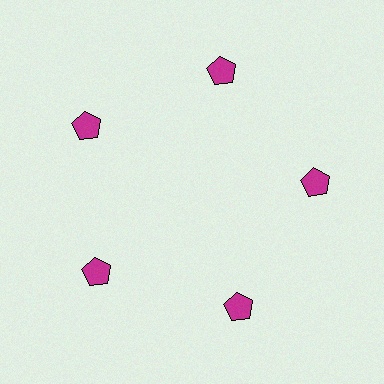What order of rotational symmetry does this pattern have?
This pattern has 5-fold rotational symmetry.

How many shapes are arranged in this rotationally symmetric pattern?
There are 5 shapes, arranged in 5 groups of 1.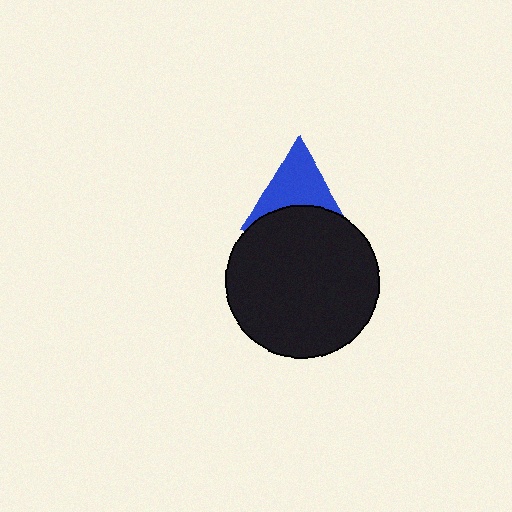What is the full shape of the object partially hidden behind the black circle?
The partially hidden object is a blue triangle.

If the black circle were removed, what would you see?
You would see the complete blue triangle.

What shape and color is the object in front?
The object in front is a black circle.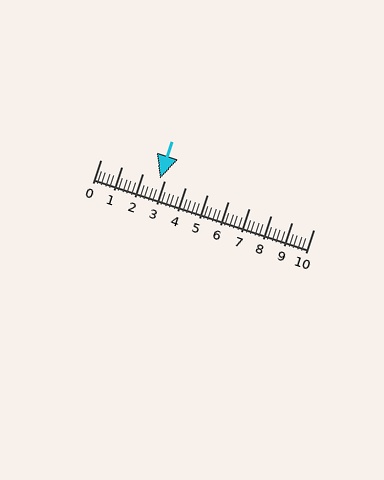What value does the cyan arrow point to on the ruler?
The cyan arrow points to approximately 2.8.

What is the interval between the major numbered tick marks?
The major tick marks are spaced 1 units apart.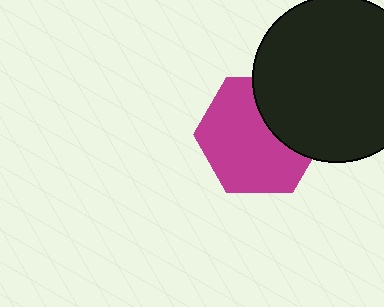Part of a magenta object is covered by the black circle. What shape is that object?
It is a hexagon.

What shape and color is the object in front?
The object in front is a black circle.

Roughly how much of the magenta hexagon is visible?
Most of it is visible (roughly 68%).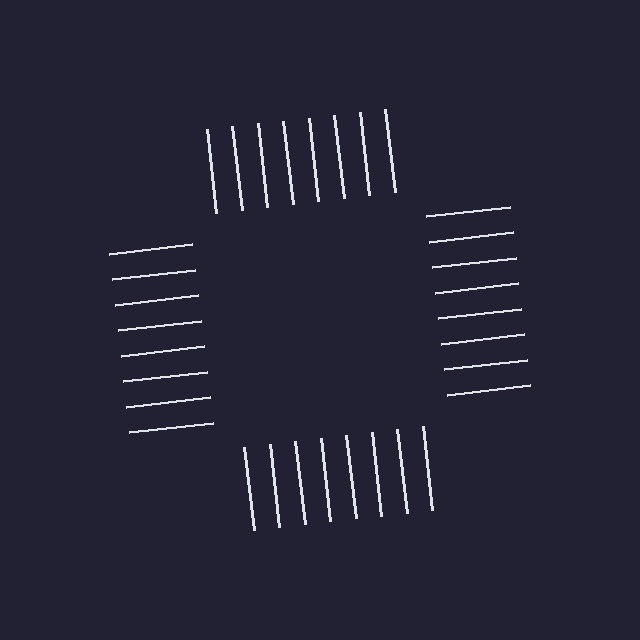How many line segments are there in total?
32 — 8 along each of the 4 edges.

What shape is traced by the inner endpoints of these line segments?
An illusory square — the line segments terminate on its edges but no continuous stroke is drawn.